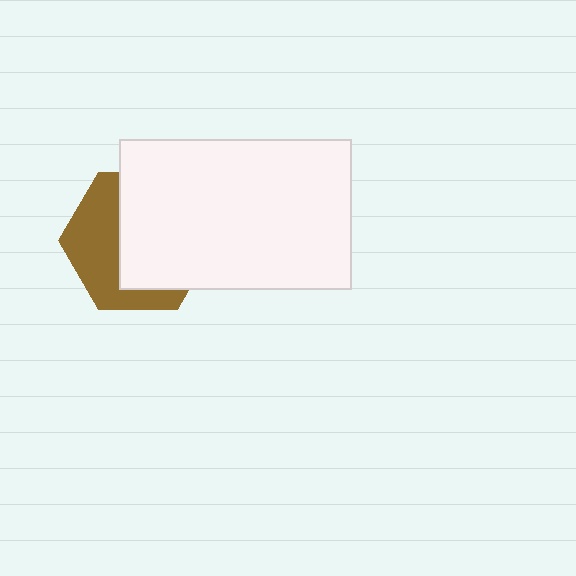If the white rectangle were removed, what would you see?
You would see the complete brown hexagon.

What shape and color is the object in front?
The object in front is a white rectangle.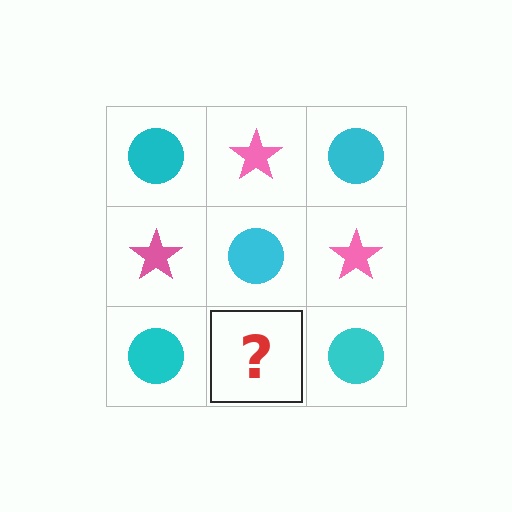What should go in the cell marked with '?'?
The missing cell should contain a pink star.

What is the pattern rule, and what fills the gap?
The rule is that it alternates cyan circle and pink star in a checkerboard pattern. The gap should be filled with a pink star.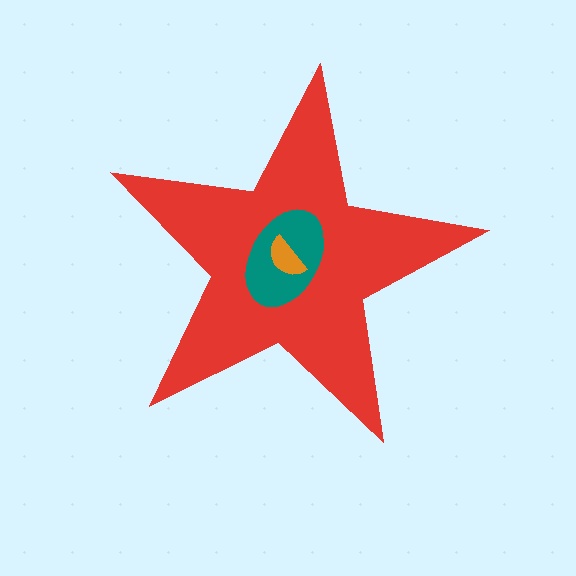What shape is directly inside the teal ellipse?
The orange semicircle.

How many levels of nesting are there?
3.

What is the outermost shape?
The red star.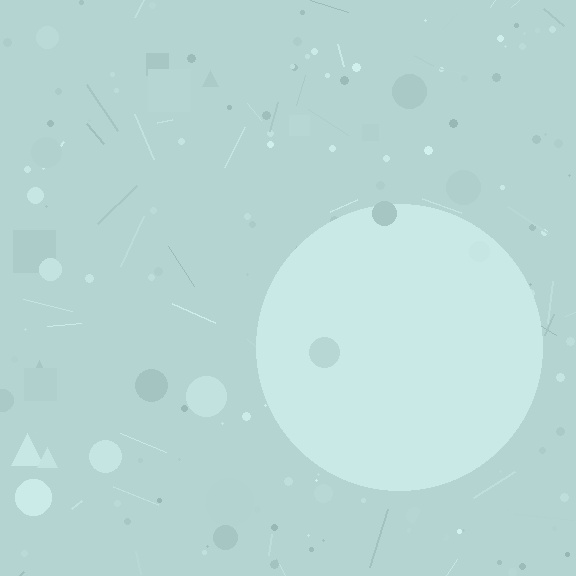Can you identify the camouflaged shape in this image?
The camouflaged shape is a circle.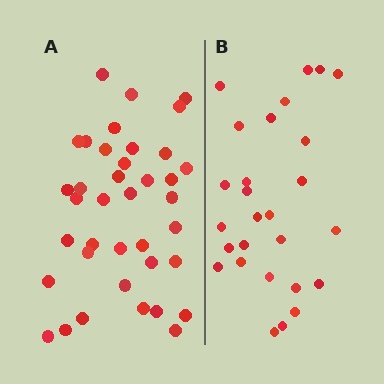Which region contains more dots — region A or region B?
Region A (the left region) has more dots.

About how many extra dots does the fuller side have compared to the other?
Region A has roughly 12 or so more dots than region B.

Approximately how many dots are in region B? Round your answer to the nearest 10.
About 30 dots. (The exact count is 27, which rounds to 30.)